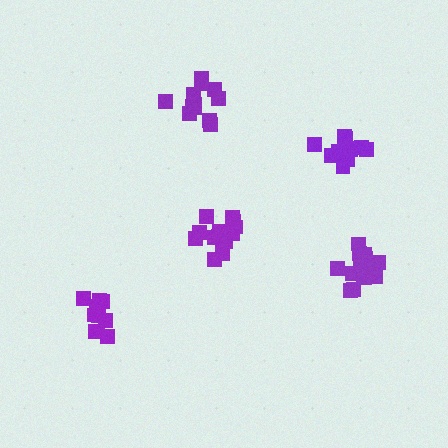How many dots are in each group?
Group 1: 14 dots, Group 2: 16 dots, Group 3: 12 dots, Group 4: 12 dots, Group 5: 11 dots (65 total).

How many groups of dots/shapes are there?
There are 5 groups.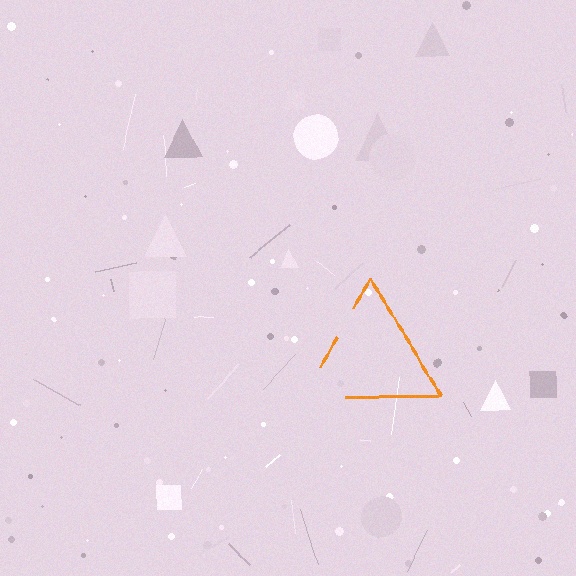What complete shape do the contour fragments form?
The contour fragments form a triangle.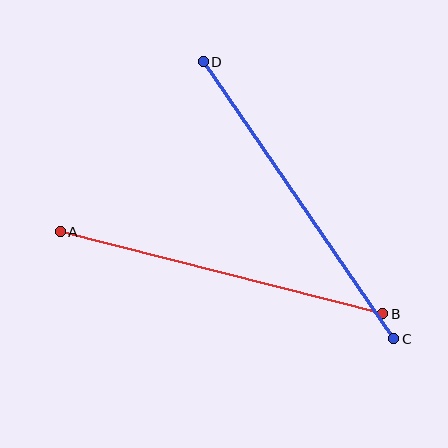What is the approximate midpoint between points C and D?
The midpoint is at approximately (299, 200) pixels.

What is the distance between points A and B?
The distance is approximately 333 pixels.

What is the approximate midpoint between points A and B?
The midpoint is at approximately (221, 273) pixels.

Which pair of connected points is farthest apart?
Points C and D are farthest apart.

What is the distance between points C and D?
The distance is approximately 336 pixels.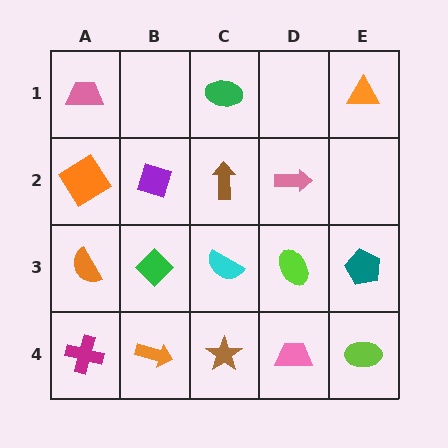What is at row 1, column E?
An orange triangle.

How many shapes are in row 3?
5 shapes.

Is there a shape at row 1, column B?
No, that cell is empty.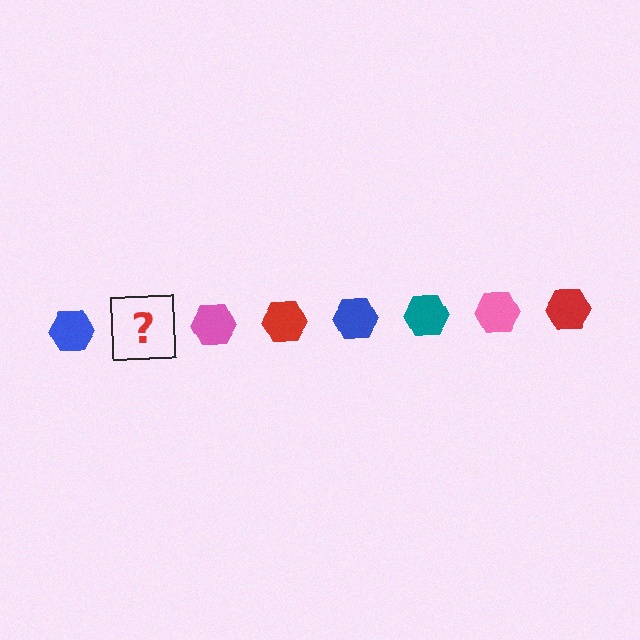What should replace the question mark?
The question mark should be replaced with a teal hexagon.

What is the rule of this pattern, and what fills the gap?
The rule is that the pattern cycles through blue, teal, pink, red hexagons. The gap should be filled with a teal hexagon.